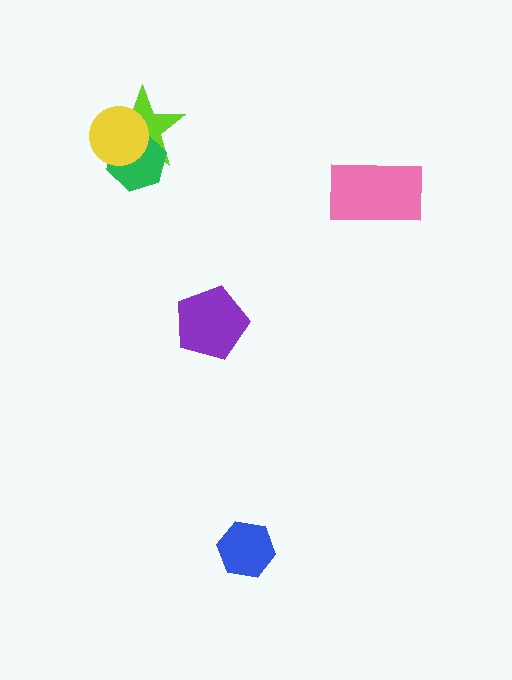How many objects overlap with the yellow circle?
2 objects overlap with the yellow circle.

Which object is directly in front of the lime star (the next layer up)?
The green hexagon is directly in front of the lime star.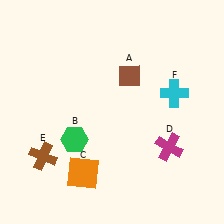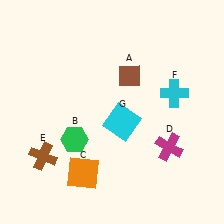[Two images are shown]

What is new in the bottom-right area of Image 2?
A cyan square (G) was added in the bottom-right area of Image 2.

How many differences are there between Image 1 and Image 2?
There is 1 difference between the two images.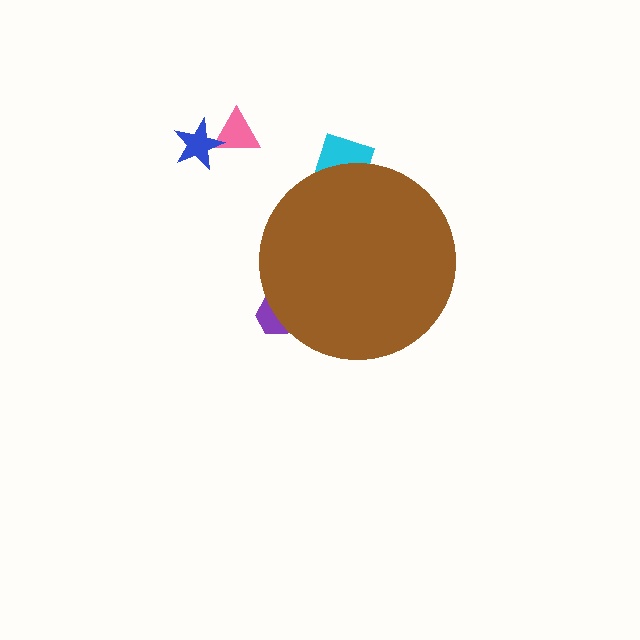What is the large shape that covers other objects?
A brown circle.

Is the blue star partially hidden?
No, the blue star is fully visible.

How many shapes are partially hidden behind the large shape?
2 shapes are partially hidden.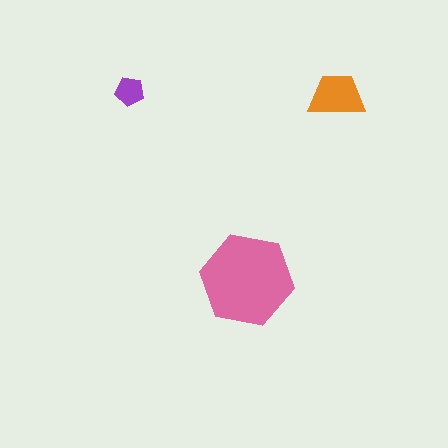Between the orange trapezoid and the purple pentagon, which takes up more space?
The orange trapezoid.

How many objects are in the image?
There are 3 objects in the image.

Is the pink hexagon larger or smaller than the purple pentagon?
Larger.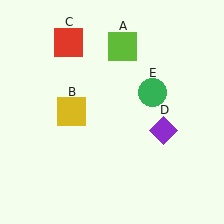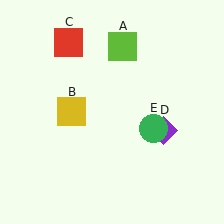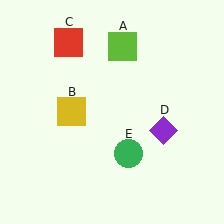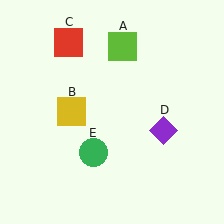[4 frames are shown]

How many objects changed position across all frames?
1 object changed position: green circle (object E).